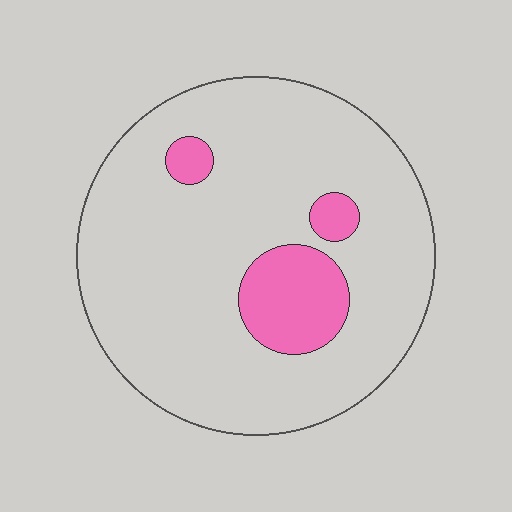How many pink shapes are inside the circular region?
3.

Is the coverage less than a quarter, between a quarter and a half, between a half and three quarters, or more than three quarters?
Less than a quarter.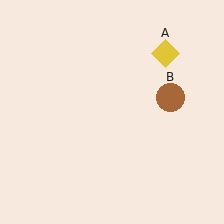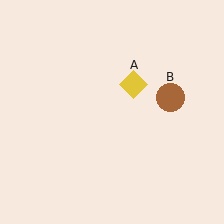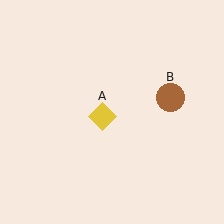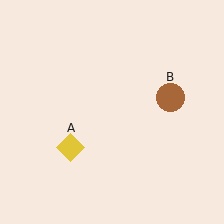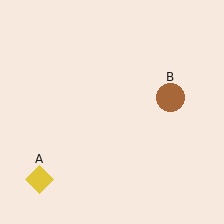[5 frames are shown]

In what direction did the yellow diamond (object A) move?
The yellow diamond (object A) moved down and to the left.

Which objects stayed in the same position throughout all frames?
Brown circle (object B) remained stationary.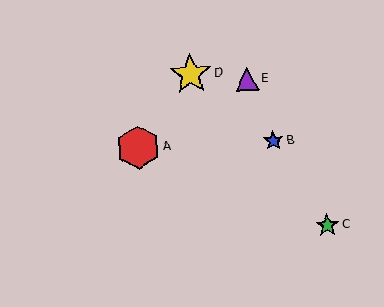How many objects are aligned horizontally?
2 objects (A, B) are aligned horizontally.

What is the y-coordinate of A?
Object A is at y≈148.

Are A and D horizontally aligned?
No, A is at y≈148 and D is at y≈74.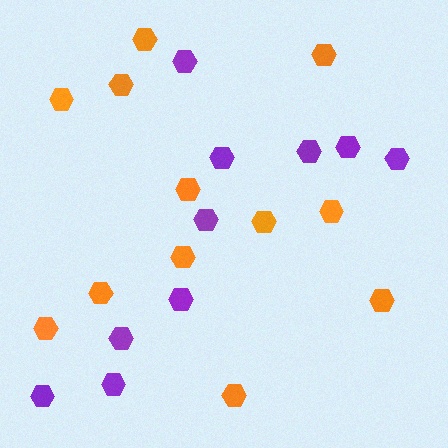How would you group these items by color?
There are 2 groups: one group of purple hexagons (10) and one group of orange hexagons (12).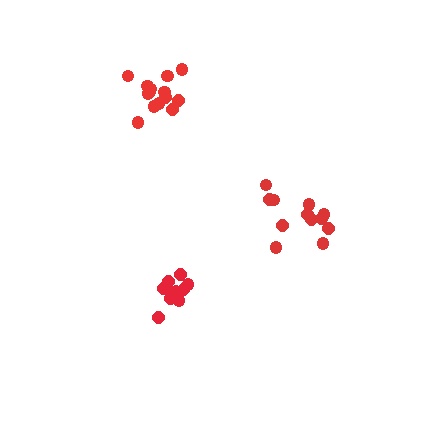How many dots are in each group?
Group 1: 14 dots, Group 2: 12 dots, Group 3: 11 dots (37 total).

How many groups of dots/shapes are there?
There are 3 groups.